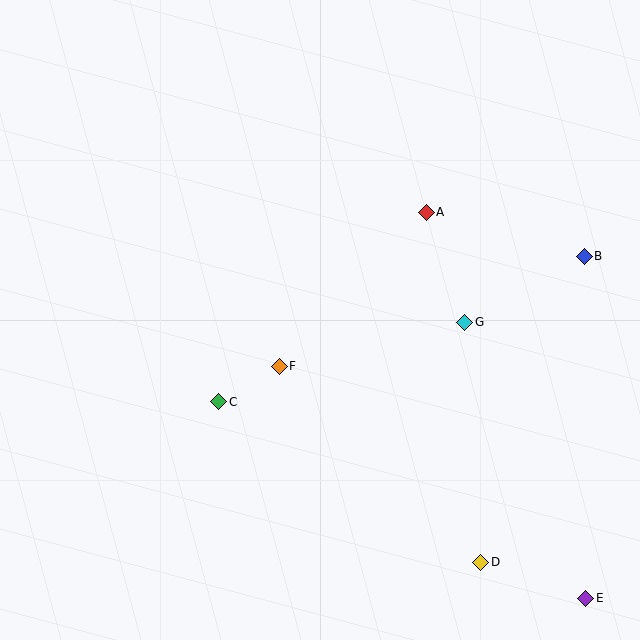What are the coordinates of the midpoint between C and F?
The midpoint between C and F is at (249, 384).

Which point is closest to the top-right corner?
Point B is closest to the top-right corner.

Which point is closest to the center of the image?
Point F at (279, 366) is closest to the center.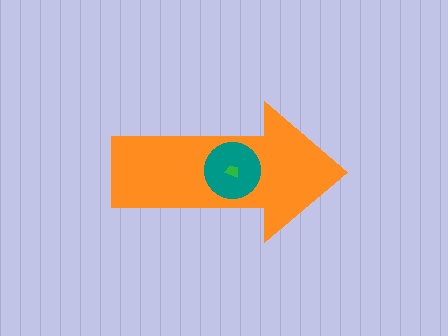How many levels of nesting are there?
3.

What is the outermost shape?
The orange arrow.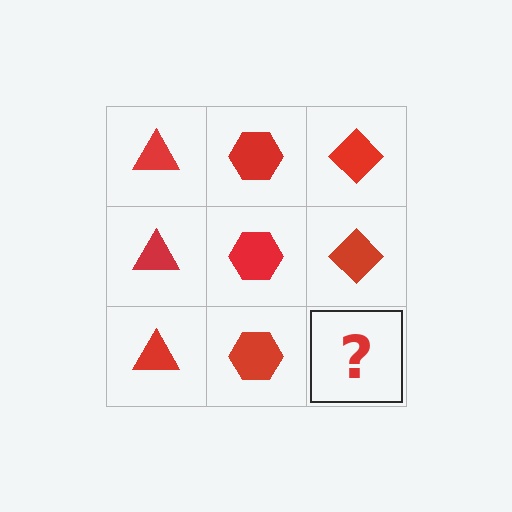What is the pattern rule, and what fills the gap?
The rule is that each column has a consistent shape. The gap should be filled with a red diamond.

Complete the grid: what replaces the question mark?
The question mark should be replaced with a red diamond.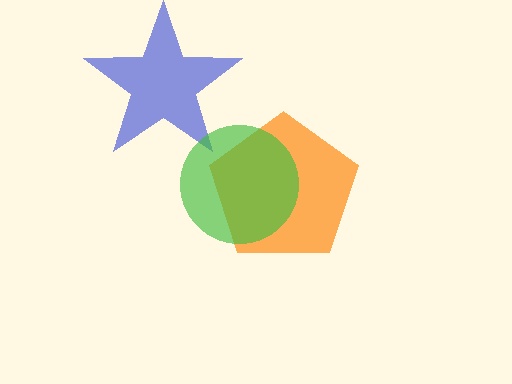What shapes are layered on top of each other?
The layered shapes are: an orange pentagon, a blue star, a green circle.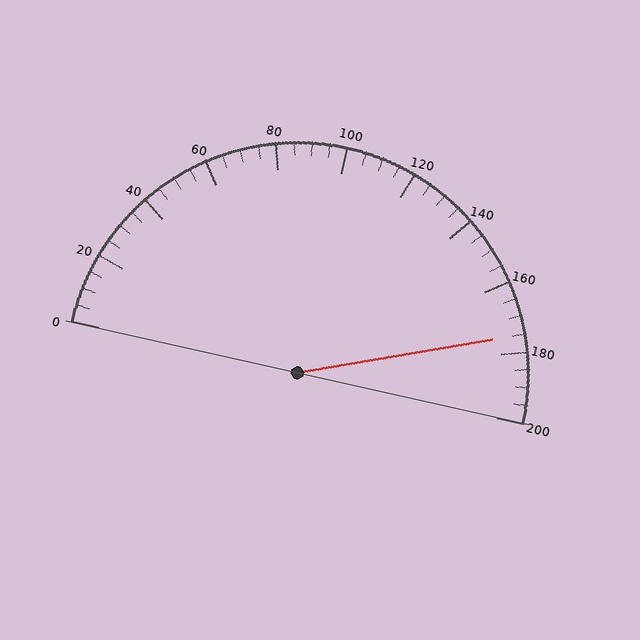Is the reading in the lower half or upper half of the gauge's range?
The reading is in the upper half of the range (0 to 200).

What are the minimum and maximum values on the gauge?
The gauge ranges from 0 to 200.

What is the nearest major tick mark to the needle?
The nearest major tick mark is 180.